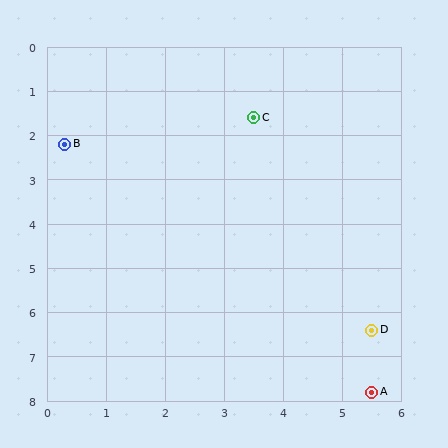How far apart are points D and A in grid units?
Points D and A are about 1.4 grid units apart.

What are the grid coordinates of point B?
Point B is at approximately (0.3, 2.2).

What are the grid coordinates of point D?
Point D is at approximately (5.5, 6.4).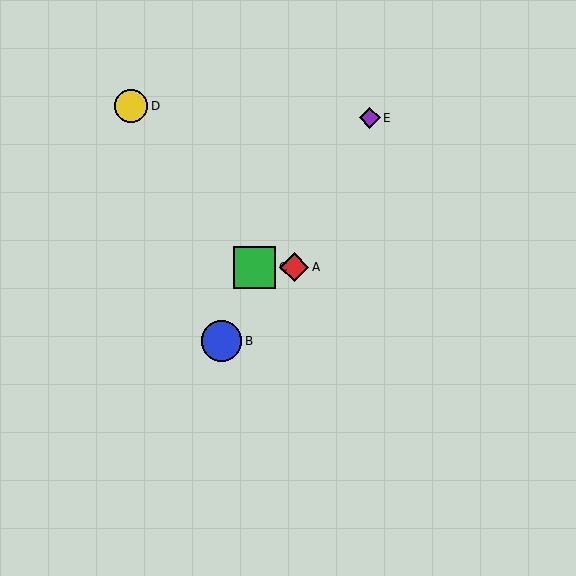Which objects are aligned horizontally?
Objects A, C are aligned horizontally.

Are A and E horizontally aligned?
No, A is at y≈267 and E is at y≈118.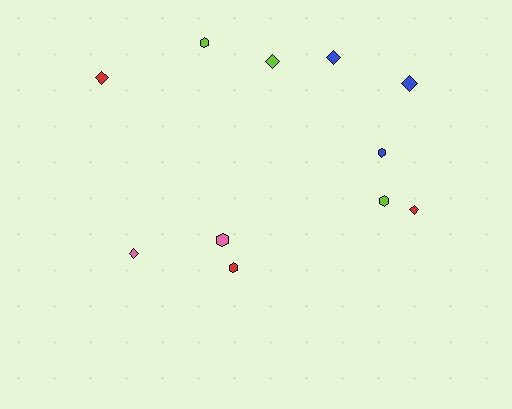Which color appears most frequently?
Lime, with 3 objects.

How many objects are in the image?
There are 11 objects.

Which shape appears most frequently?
Diamond, with 6 objects.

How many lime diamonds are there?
There is 1 lime diamond.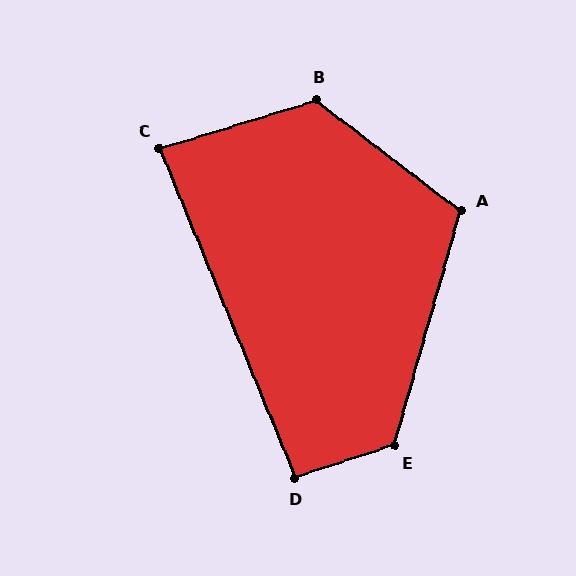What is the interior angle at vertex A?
Approximately 111 degrees (obtuse).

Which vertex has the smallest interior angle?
C, at approximately 85 degrees.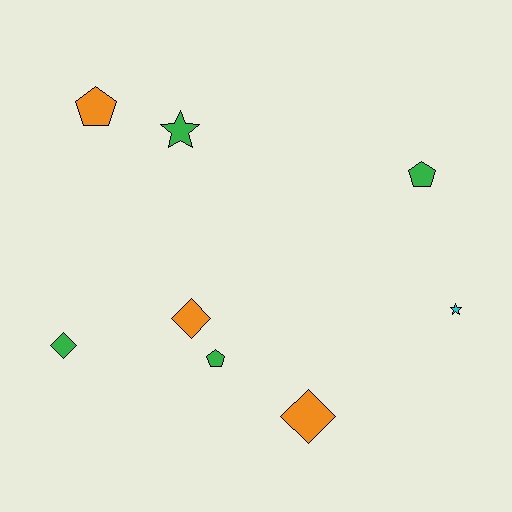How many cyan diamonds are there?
There are no cyan diamonds.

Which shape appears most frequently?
Pentagon, with 3 objects.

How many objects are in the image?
There are 8 objects.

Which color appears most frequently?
Green, with 4 objects.